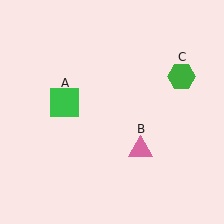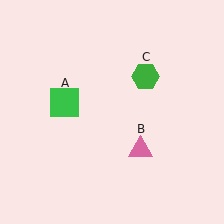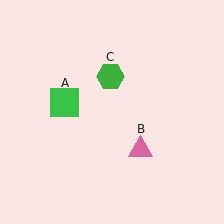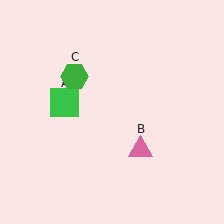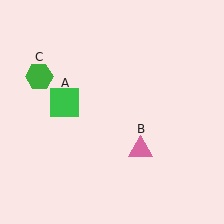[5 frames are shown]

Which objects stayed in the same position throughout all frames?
Green square (object A) and pink triangle (object B) remained stationary.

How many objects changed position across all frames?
1 object changed position: green hexagon (object C).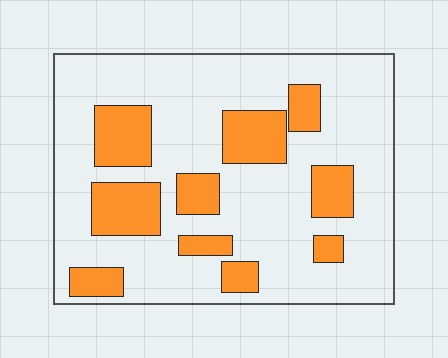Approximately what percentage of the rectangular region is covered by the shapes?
Approximately 25%.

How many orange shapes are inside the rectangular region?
10.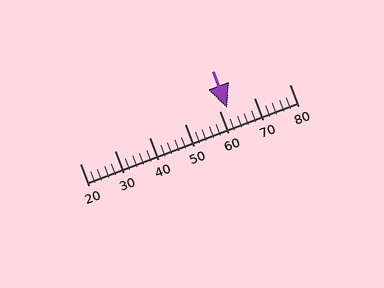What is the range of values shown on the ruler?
The ruler shows values from 20 to 80.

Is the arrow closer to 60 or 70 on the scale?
The arrow is closer to 60.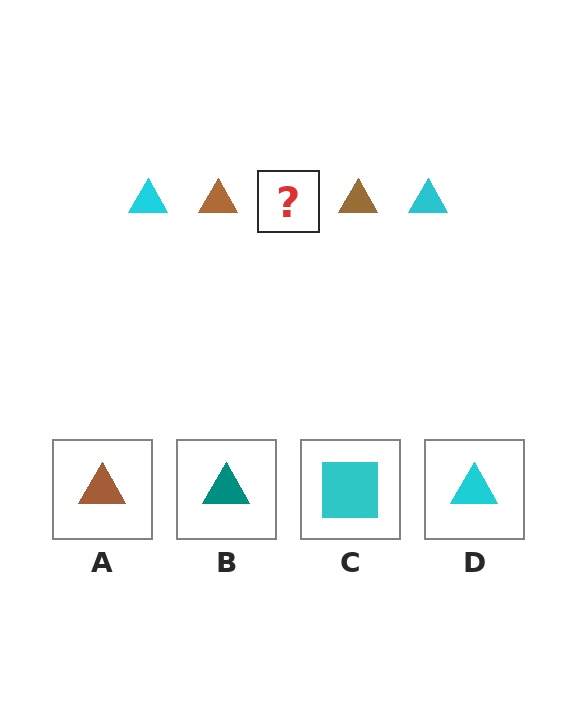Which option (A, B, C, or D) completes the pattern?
D.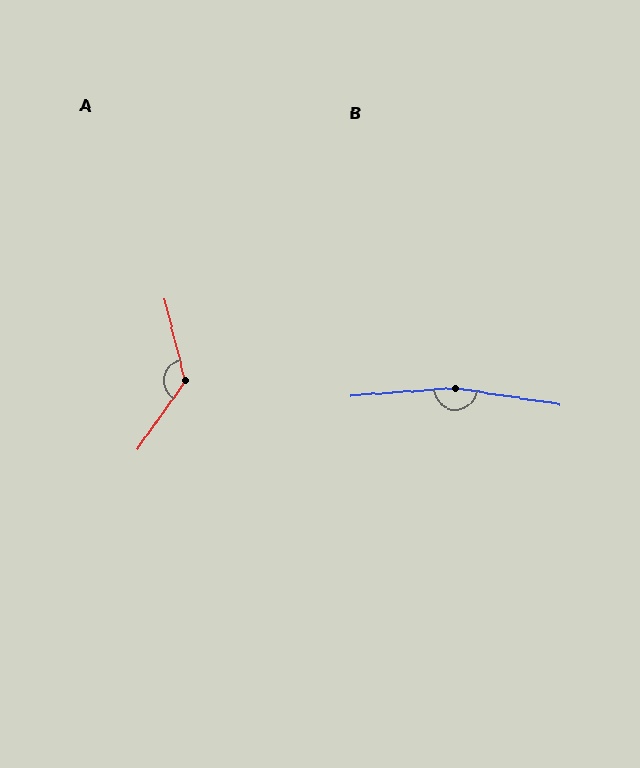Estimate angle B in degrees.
Approximately 167 degrees.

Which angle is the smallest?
A, at approximately 131 degrees.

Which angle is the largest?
B, at approximately 167 degrees.